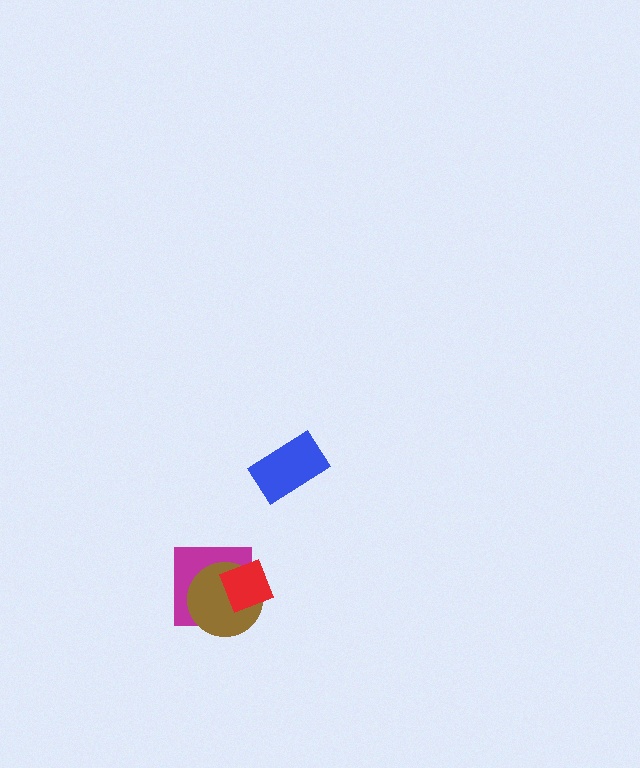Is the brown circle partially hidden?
Yes, it is partially covered by another shape.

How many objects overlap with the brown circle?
2 objects overlap with the brown circle.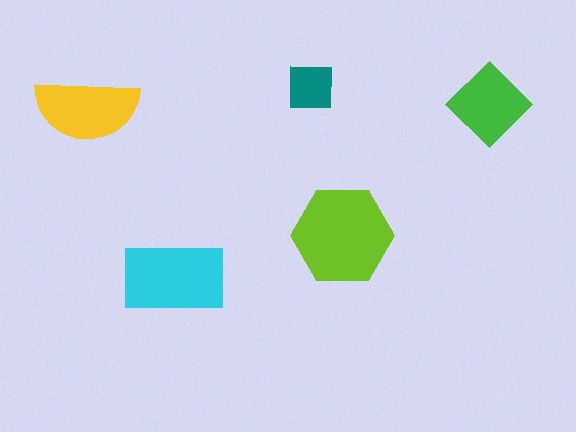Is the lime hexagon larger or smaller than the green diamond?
Larger.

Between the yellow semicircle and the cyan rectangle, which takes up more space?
The cyan rectangle.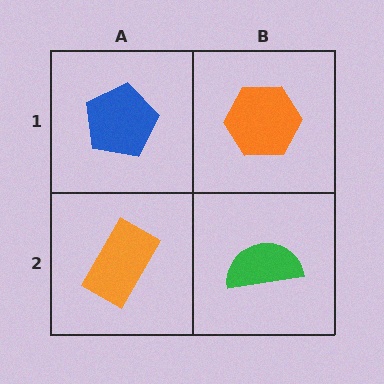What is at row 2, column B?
A green semicircle.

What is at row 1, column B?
An orange hexagon.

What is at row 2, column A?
An orange rectangle.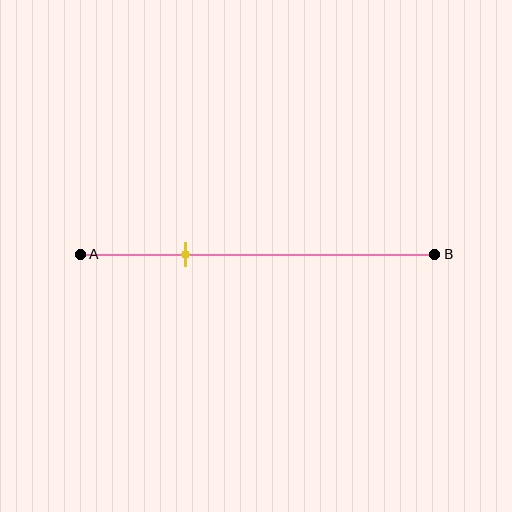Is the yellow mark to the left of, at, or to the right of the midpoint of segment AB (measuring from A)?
The yellow mark is to the left of the midpoint of segment AB.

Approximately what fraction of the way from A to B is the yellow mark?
The yellow mark is approximately 30% of the way from A to B.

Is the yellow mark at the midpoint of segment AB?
No, the mark is at about 30% from A, not at the 50% midpoint.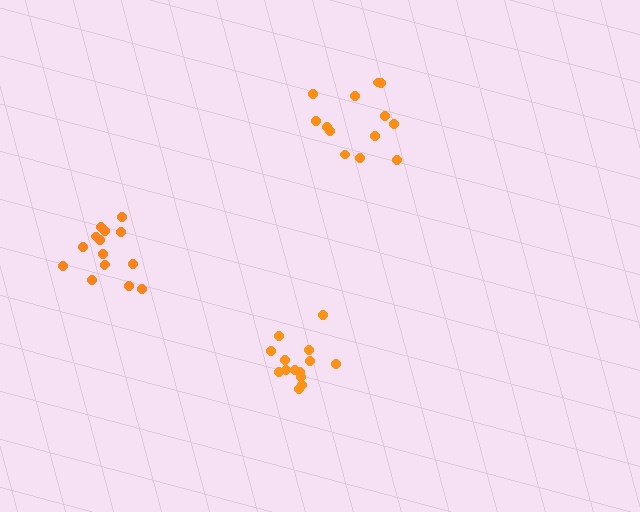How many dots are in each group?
Group 1: 14 dots, Group 2: 15 dots, Group 3: 13 dots (42 total).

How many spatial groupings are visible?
There are 3 spatial groupings.